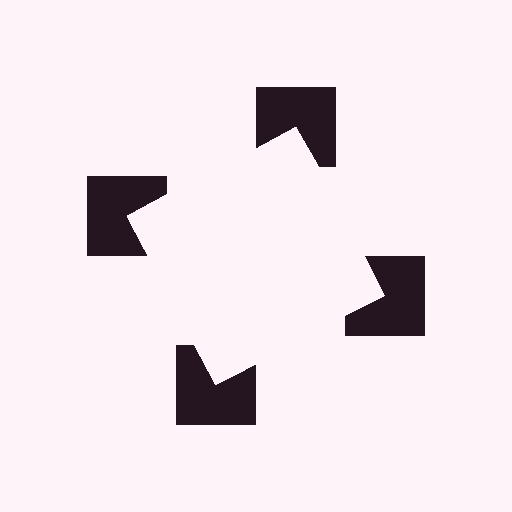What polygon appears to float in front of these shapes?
An illusory square — its edges are inferred from the aligned wedge cuts in the notched squares, not physically drawn.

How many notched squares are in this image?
There are 4 — one at each vertex of the illusory square.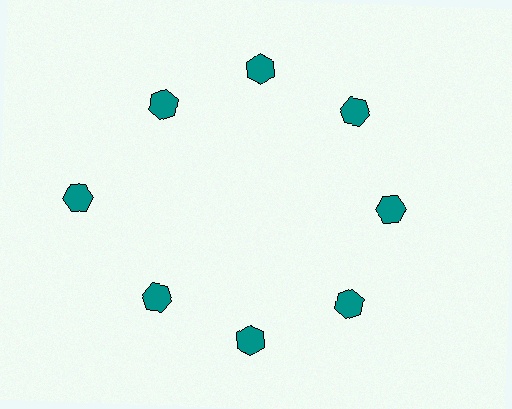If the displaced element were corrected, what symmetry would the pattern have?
It would have 8-fold rotational symmetry — the pattern would map onto itself every 45 degrees.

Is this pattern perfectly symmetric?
No. The 8 teal hexagons are arranged in a ring, but one element near the 9 o'clock position is pushed outward from the center, breaking the 8-fold rotational symmetry.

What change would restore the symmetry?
The symmetry would be restored by moving it inward, back onto the ring so that all 8 hexagons sit at equal angles and equal distance from the center.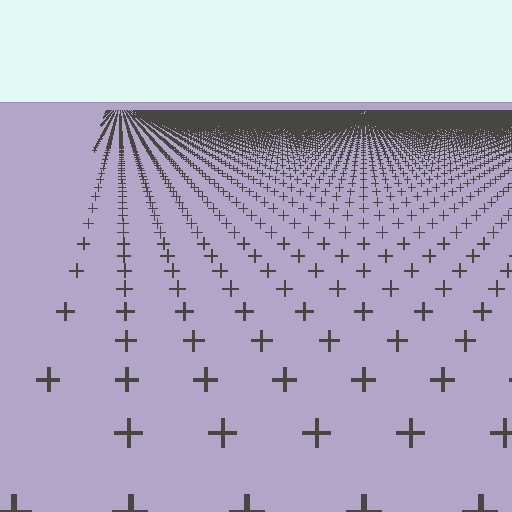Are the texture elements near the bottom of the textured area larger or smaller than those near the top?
Larger. Near the bottom, elements are closer to the viewer and appear at a bigger on-screen size.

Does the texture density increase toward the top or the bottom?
Density increases toward the top.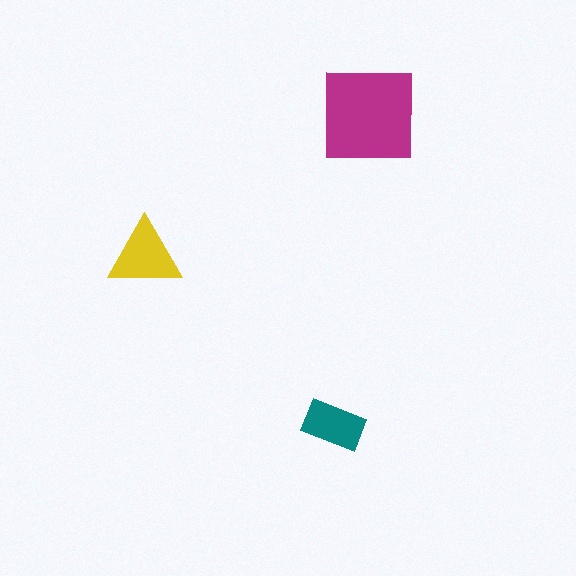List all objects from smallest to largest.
The teal rectangle, the yellow triangle, the magenta square.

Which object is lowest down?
The teal rectangle is bottommost.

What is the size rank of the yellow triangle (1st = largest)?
2nd.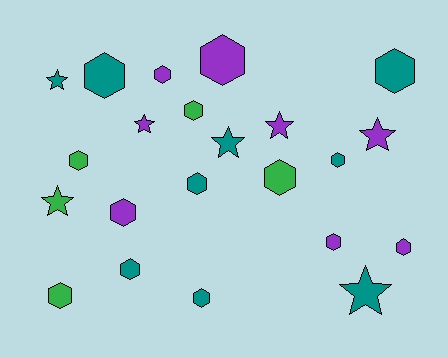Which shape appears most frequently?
Hexagon, with 15 objects.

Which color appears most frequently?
Teal, with 9 objects.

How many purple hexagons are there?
There are 5 purple hexagons.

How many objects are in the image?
There are 22 objects.